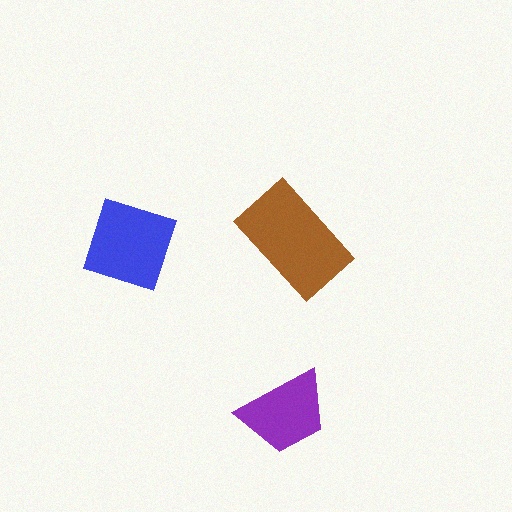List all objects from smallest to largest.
The purple trapezoid, the blue diamond, the brown rectangle.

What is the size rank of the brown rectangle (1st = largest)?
1st.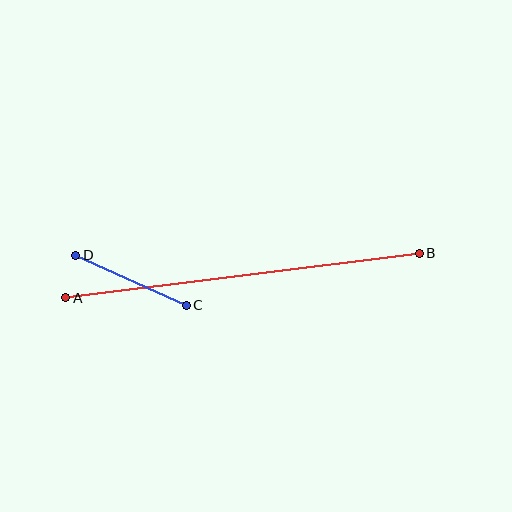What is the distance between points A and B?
The distance is approximately 356 pixels.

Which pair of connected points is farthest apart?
Points A and B are farthest apart.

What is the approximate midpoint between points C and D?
The midpoint is at approximately (131, 280) pixels.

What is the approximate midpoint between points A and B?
The midpoint is at approximately (243, 275) pixels.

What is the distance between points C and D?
The distance is approximately 121 pixels.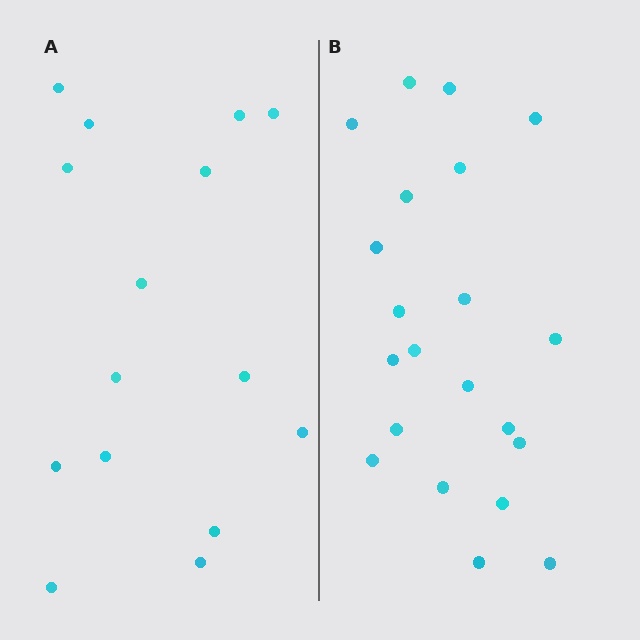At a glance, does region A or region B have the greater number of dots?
Region B (the right region) has more dots.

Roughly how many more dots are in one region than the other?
Region B has about 6 more dots than region A.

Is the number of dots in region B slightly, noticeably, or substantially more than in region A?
Region B has noticeably more, but not dramatically so. The ratio is roughly 1.4 to 1.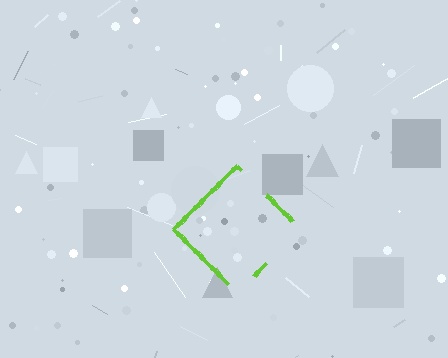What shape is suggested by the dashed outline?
The dashed outline suggests a diamond.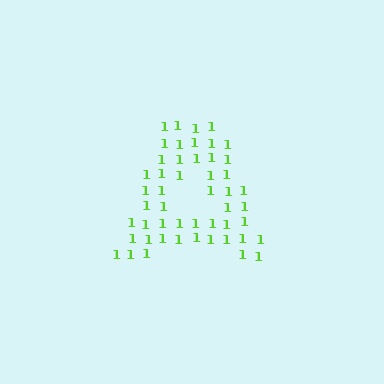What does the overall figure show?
The overall figure shows the letter A.